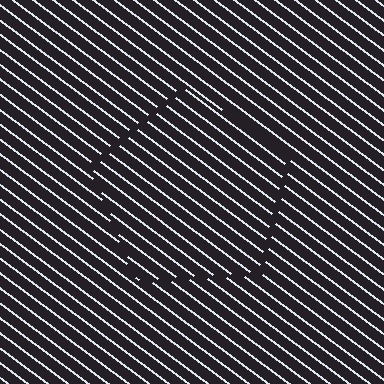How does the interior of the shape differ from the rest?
The interior of the shape contains the same grating, shifted by half a period — the contour is defined by the phase discontinuity where line-ends from the inner and outer gratings abut.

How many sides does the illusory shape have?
5 sides — the line-ends trace a pentagon.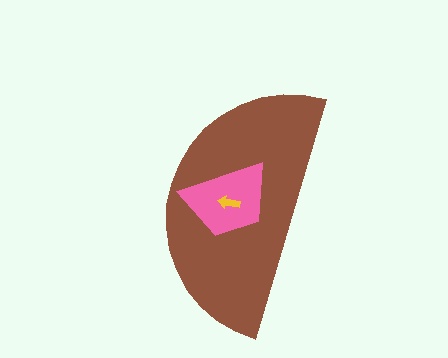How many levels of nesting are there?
3.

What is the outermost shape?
The brown semicircle.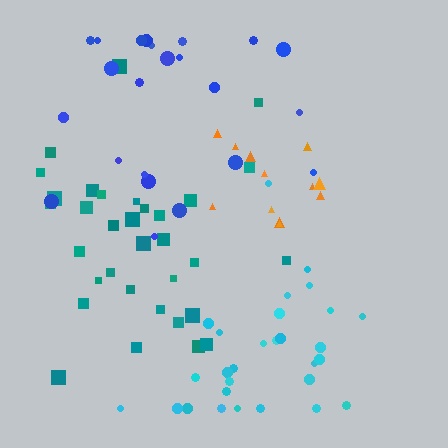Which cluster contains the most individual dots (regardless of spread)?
Teal (33).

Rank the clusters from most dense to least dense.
orange, cyan, teal, blue.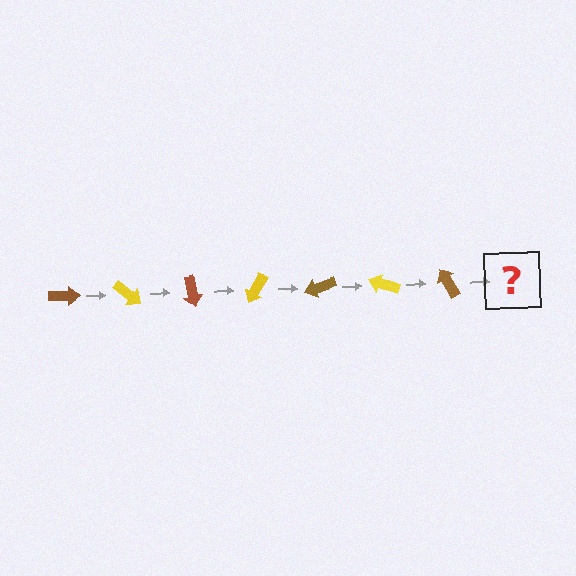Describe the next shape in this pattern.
It should be a yellow arrow, rotated 280 degrees from the start.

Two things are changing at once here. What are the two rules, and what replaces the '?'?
The two rules are that it rotates 40 degrees each step and the color cycles through brown and yellow. The '?' should be a yellow arrow, rotated 280 degrees from the start.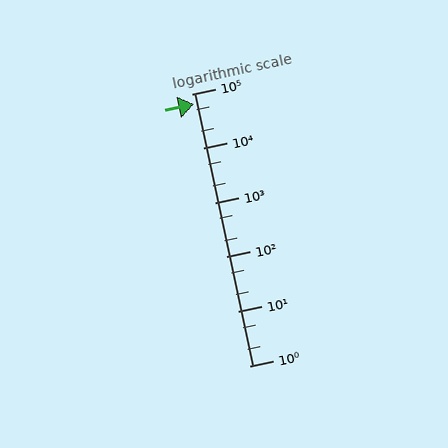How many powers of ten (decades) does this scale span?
The scale spans 5 decades, from 1 to 100000.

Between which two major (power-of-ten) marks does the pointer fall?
The pointer is between 10000 and 100000.